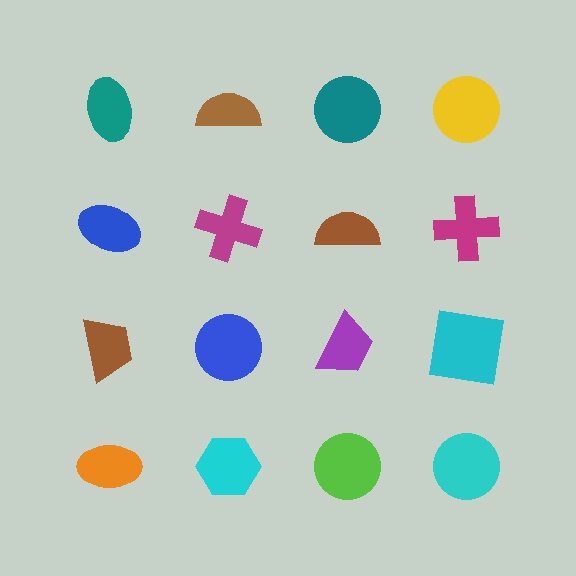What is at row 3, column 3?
A purple trapezoid.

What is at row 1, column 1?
A teal ellipse.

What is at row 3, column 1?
A brown trapezoid.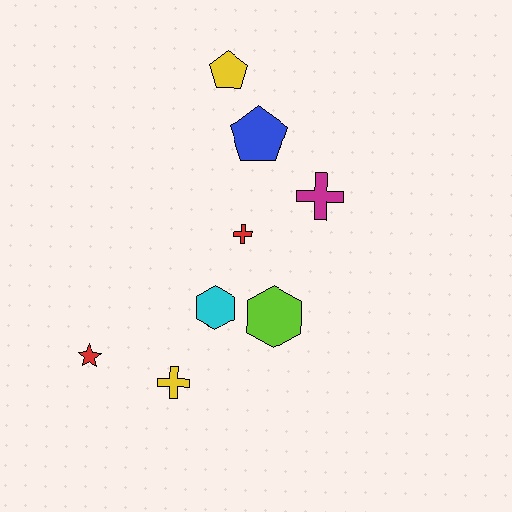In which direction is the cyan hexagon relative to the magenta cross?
The cyan hexagon is below the magenta cross.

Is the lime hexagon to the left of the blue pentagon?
No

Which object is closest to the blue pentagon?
The yellow pentagon is closest to the blue pentagon.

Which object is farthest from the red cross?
The red star is farthest from the red cross.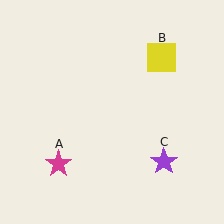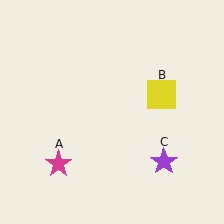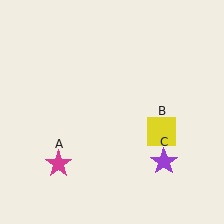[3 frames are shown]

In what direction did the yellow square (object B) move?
The yellow square (object B) moved down.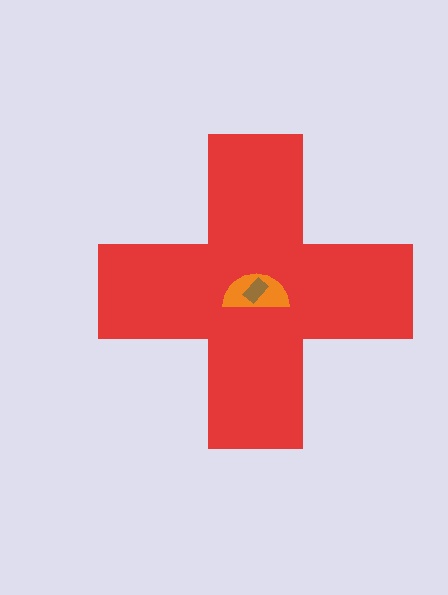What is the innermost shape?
The brown rectangle.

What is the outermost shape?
The red cross.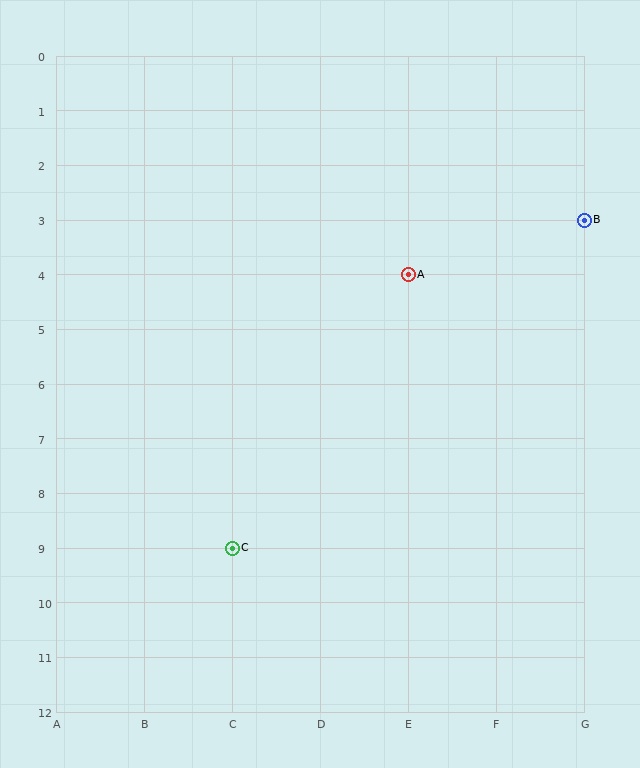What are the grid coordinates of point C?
Point C is at grid coordinates (C, 9).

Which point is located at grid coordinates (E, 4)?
Point A is at (E, 4).